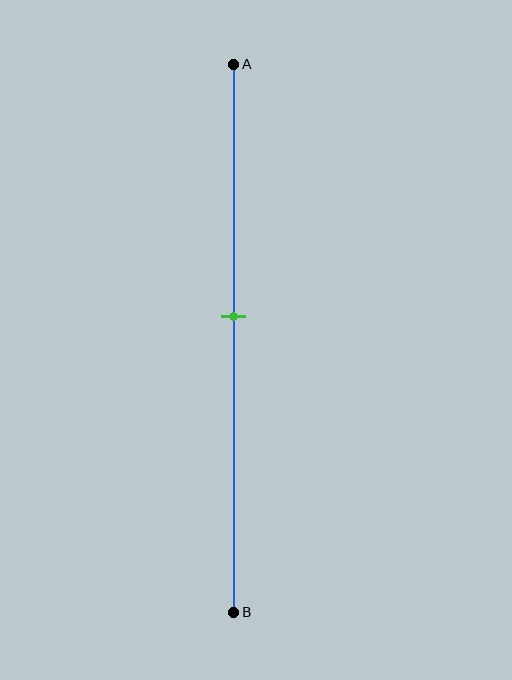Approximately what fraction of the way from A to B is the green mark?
The green mark is approximately 45% of the way from A to B.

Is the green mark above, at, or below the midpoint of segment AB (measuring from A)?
The green mark is above the midpoint of segment AB.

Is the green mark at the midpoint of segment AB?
No, the mark is at about 45% from A, not at the 50% midpoint.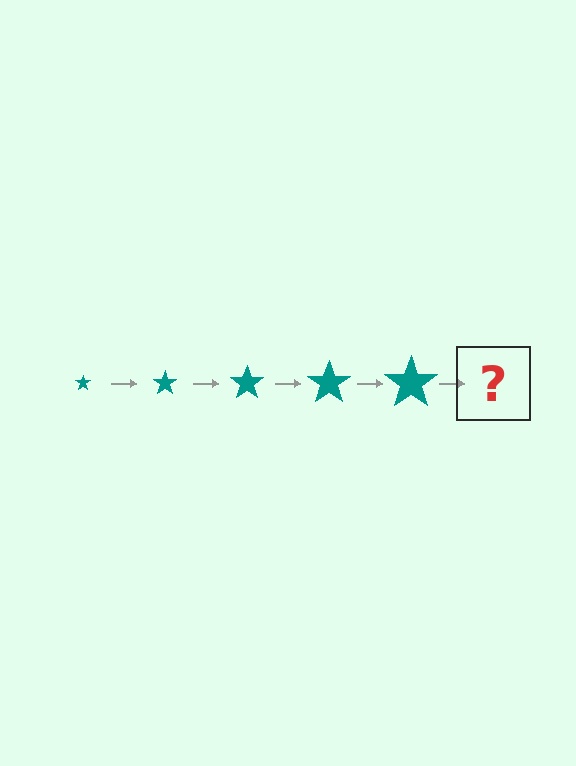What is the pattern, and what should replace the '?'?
The pattern is that the star gets progressively larger each step. The '?' should be a teal star, larger than the previous one.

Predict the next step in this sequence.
The next step is a teal star, larger than the previous one.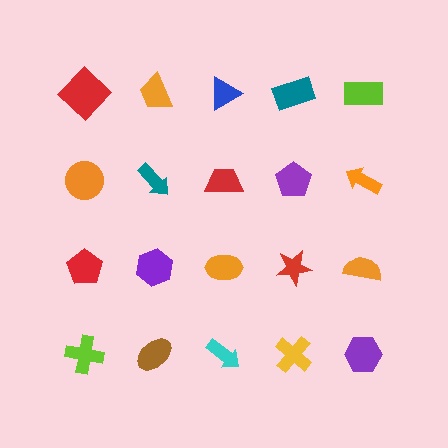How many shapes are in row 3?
5 shapes.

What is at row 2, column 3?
A red trapezoid.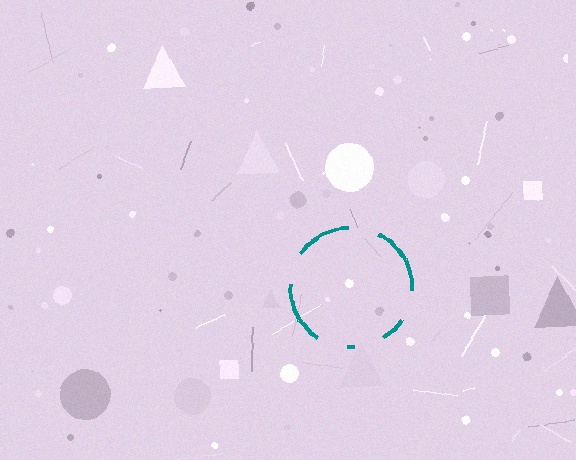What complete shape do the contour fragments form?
The contour fragments form a circle.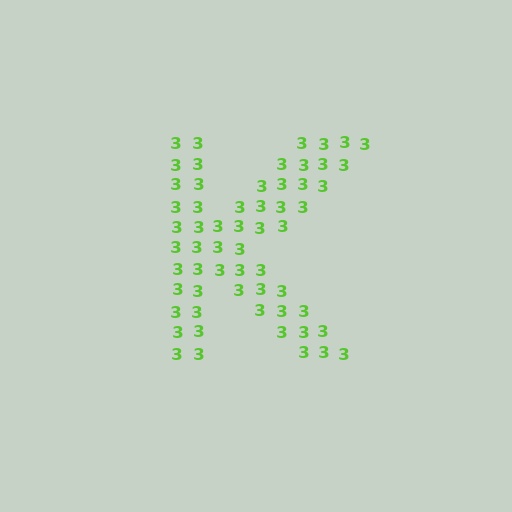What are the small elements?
The small elements are digit 3's.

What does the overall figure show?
The overall figure shows the letter K.